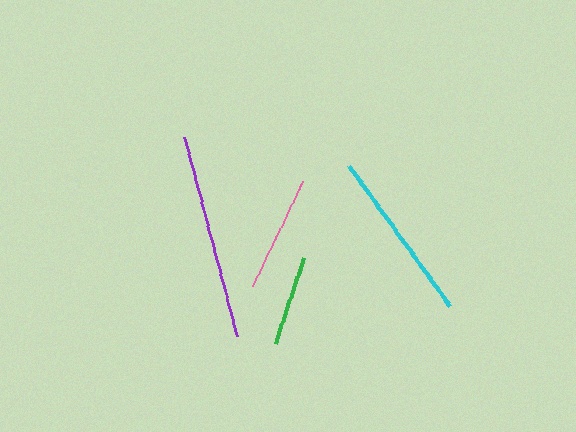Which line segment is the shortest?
The green line is the shortest at approximately 91 pixels.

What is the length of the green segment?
The green segment is approximately 91 pixels long.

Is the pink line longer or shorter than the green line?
The pink line is longer than the green line.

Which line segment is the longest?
The purple line is the longest at approximately 207 pixels.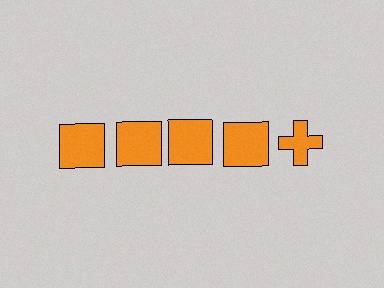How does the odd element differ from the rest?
It has a different shape: cross instead of square.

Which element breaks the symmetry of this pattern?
The orange cross in the top row, rightmost column breaks the symmetry. All other shapes are orange squares.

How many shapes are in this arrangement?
There are 5 shapes arranged in a grid pattern.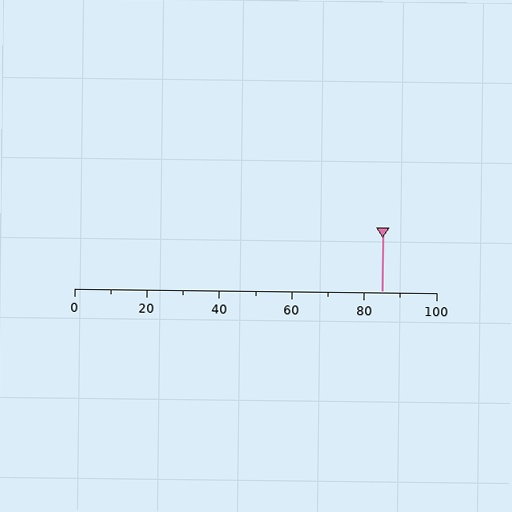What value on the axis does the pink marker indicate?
The marker indicates approximately 85.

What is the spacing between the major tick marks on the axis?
The major ticks are spaced 20 apart.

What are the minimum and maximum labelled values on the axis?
The axis runs from 0 to 100.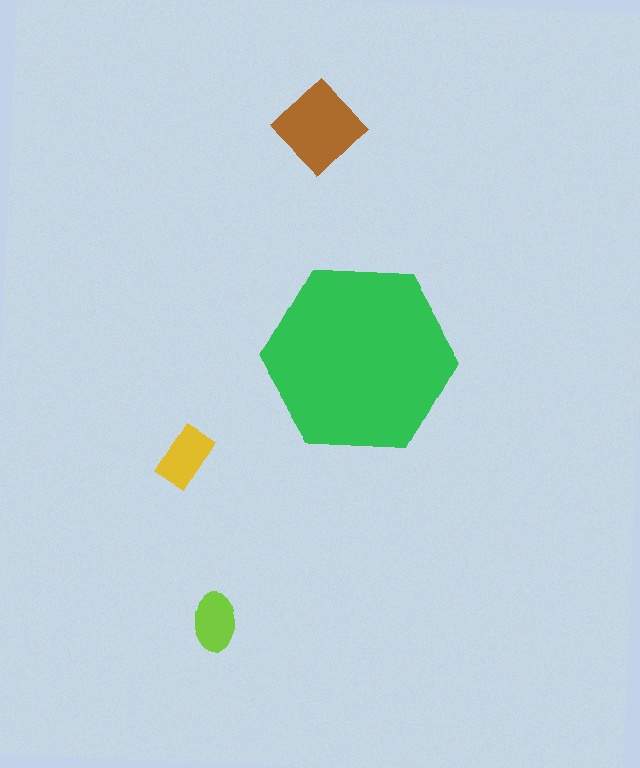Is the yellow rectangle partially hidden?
No, the yellow rectangle is fully visible.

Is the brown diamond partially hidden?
No, the brown diamond is fully visible.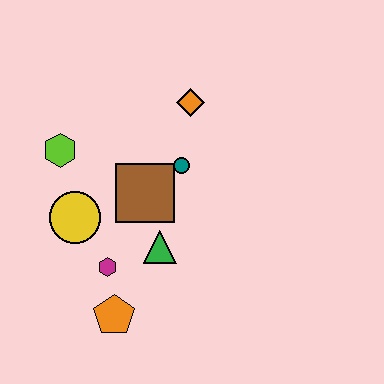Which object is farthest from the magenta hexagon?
The orange diamond is farthest from the magenta hexagon.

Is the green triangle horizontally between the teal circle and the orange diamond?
No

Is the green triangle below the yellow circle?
Yes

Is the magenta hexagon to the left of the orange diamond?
Yes